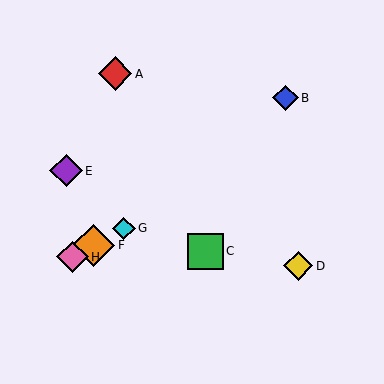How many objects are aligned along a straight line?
3 objects (F, G, H) are aligned along a straight line.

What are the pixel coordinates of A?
Object A is at (115, 74).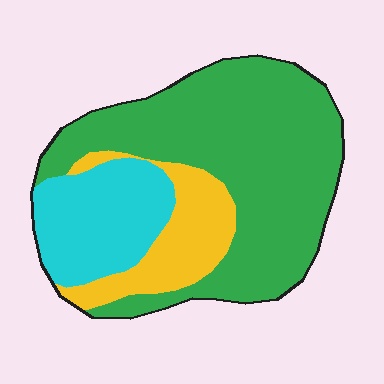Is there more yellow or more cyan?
Cyan.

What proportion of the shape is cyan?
Cyan covers around 20% of the shape.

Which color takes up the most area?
Green, at roughly 60%.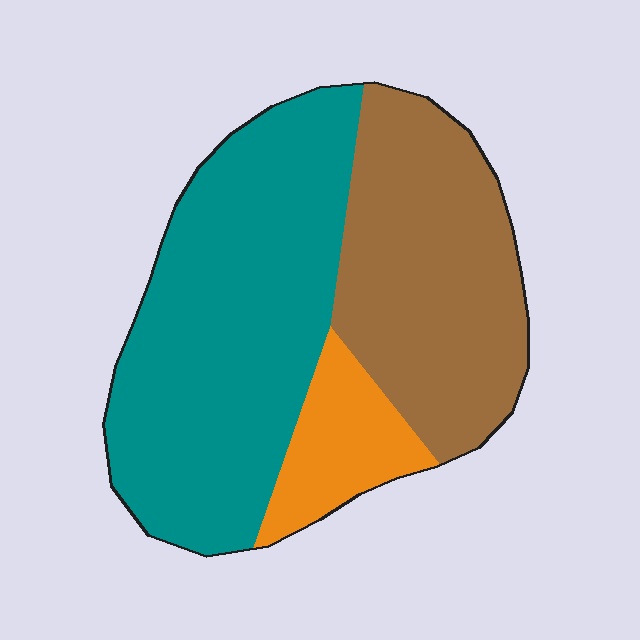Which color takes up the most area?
Teal, at roughly 50%.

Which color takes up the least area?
Orange, at roughly 10%.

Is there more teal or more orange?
Teal.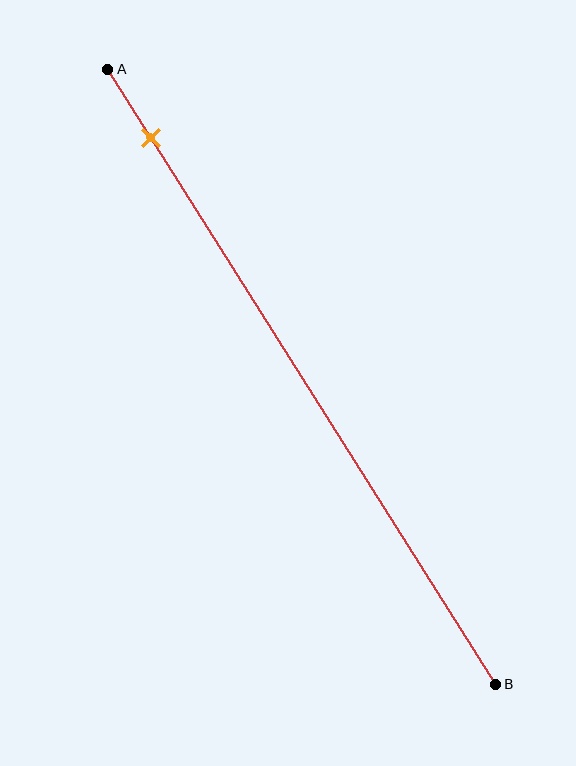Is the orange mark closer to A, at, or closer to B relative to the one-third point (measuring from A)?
The orange mark is closer to point A than the one-third point of segment AB.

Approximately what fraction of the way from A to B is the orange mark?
The orange mark is approximately 10% of the way from A to B.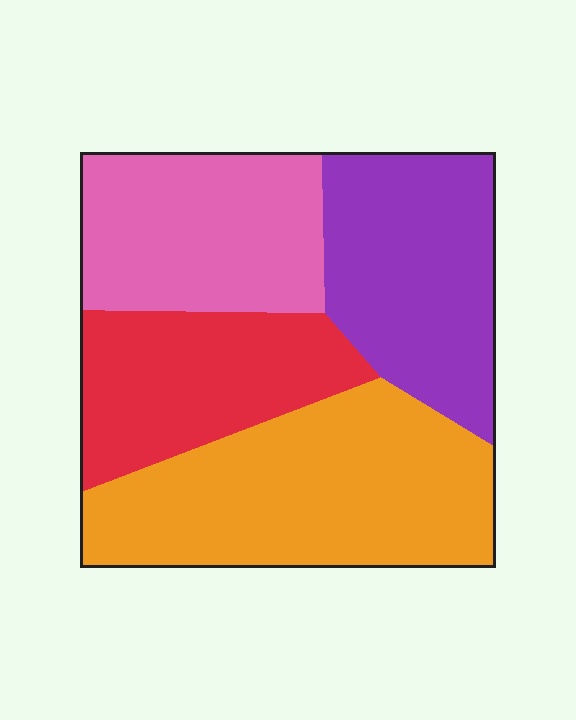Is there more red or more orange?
Orange.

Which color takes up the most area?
Orange, at roughly 35%.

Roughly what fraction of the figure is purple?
Purple covers around 25% of the figure.